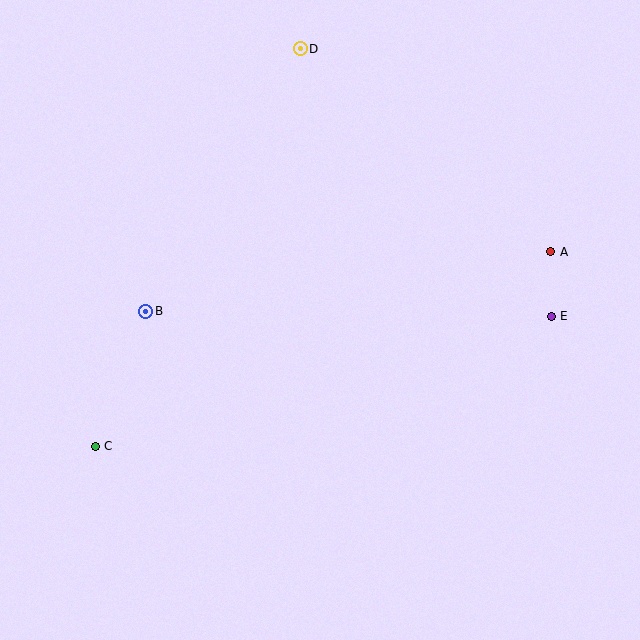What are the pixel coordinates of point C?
Point C is at (95, 446).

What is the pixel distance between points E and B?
The distance between E and B is 405 pixels.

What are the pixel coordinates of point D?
Point D is at (300, 49).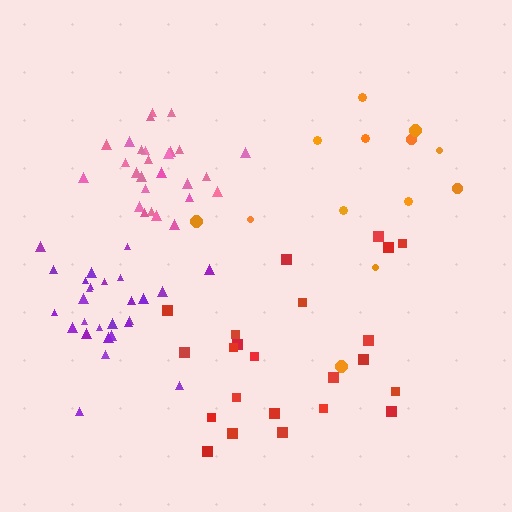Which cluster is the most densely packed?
Pink.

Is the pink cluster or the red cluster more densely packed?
Pink.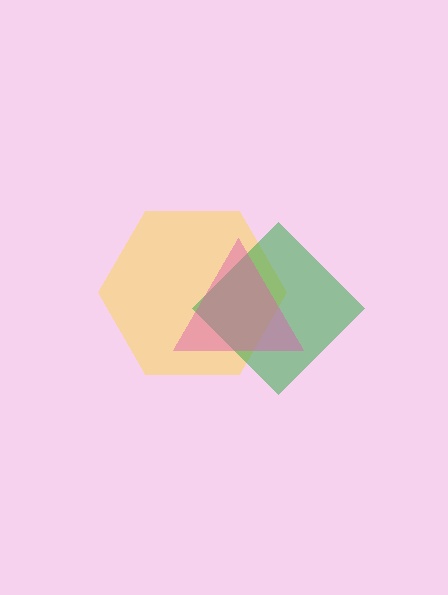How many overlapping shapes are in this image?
There are 3 overlapping shapes in the image.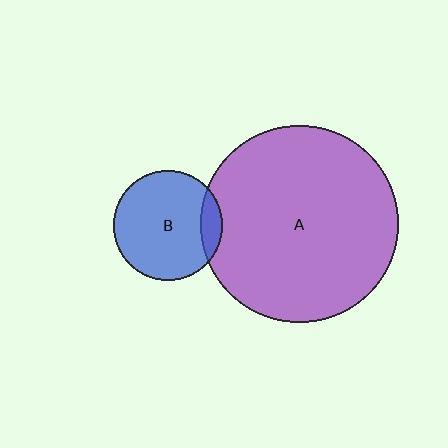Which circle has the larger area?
Circle A (purple).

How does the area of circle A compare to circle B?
Approximately 3.2 times.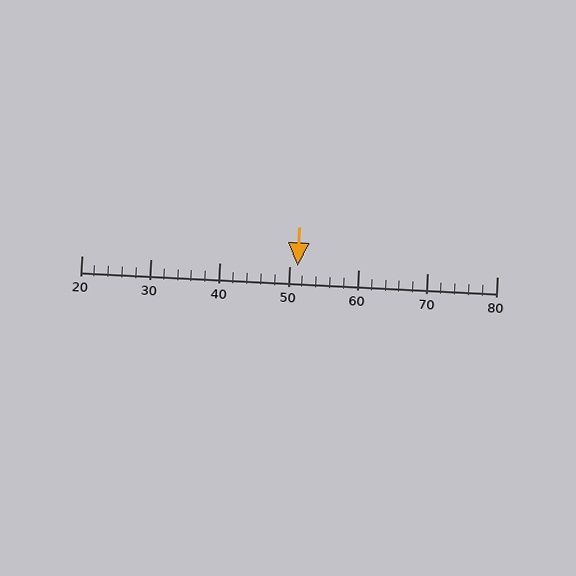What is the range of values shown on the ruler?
The ruler shows values from 20 to 80.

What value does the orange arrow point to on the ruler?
The orange arrow points to approximately 51.